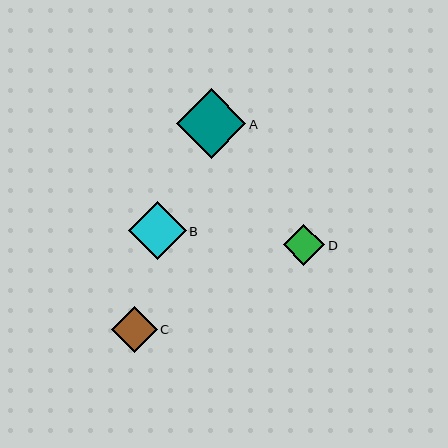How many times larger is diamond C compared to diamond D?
Diamond C is approximately 1.1 times the size of diamond D.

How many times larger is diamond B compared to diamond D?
Diamond B is approximately 1.4 times the size of diamond D.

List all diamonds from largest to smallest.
From largest to smallest: A, B, C, D.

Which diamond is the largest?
Diamond A is the largest with a size of approximately 70 pixels.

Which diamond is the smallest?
Diamond D is the smallest with a size of approximately 41 pixels.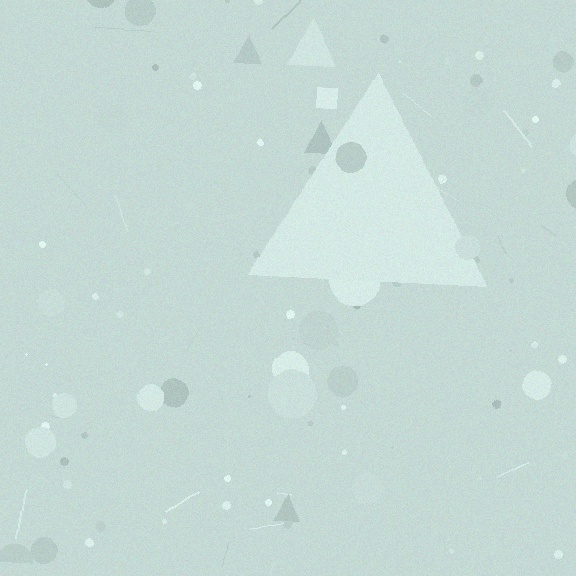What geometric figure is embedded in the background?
A triangle is embedded in the background.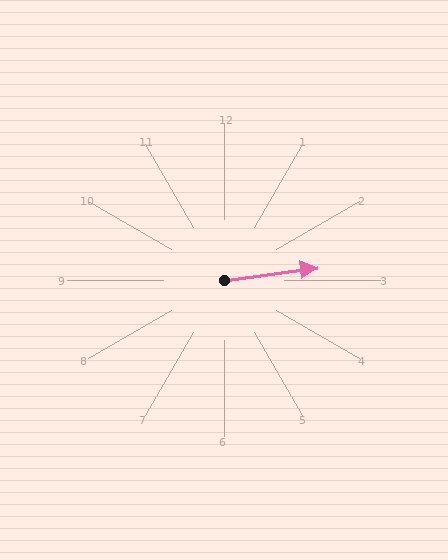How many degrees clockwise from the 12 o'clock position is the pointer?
Approximately 82 degrees.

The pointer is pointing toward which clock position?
Roughly 3 o'clock.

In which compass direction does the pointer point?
East.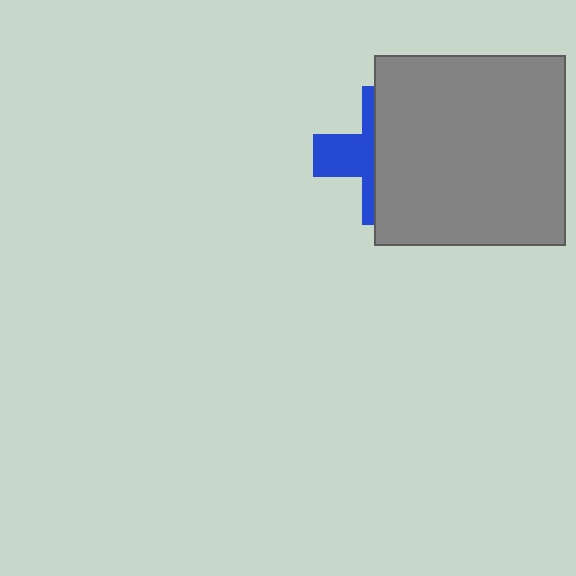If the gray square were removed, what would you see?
You would see the complete blue cross.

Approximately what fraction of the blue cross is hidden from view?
Roughly 63% of the blue cross is hidden behind the gray square.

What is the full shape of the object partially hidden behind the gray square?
The partially hidden object is a blue cross.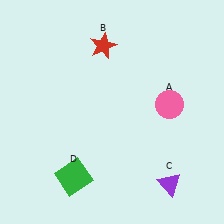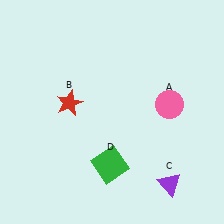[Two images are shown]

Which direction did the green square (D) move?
The green square (D) moved right.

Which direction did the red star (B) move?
The red star (B) moved down.